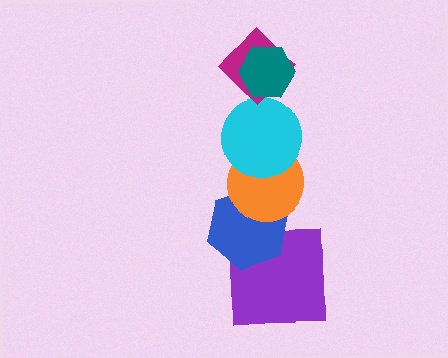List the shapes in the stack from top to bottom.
From top to bottom: the teal hexagon, the magenta diamond, the cyan circle, the orange circle, the blue hexagon, the purple square.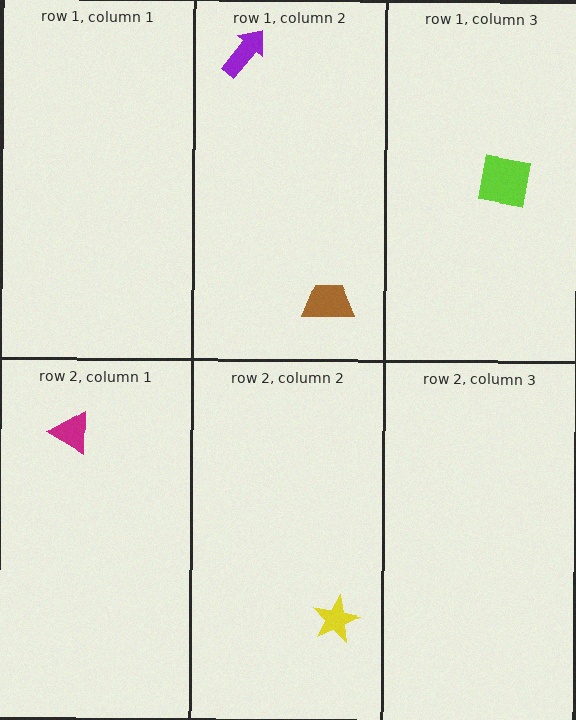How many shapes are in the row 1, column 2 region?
2.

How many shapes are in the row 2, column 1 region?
1.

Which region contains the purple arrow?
The row 1, column 2 region.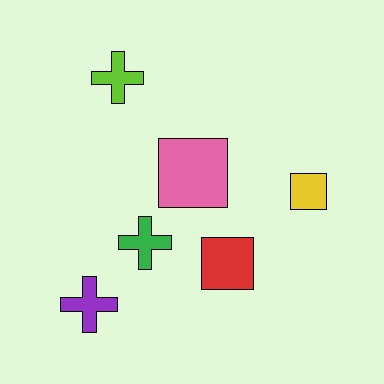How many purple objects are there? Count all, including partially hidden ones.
There is 1 purple object.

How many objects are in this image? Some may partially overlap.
There are 6 objects.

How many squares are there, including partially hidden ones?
There are 3 squares.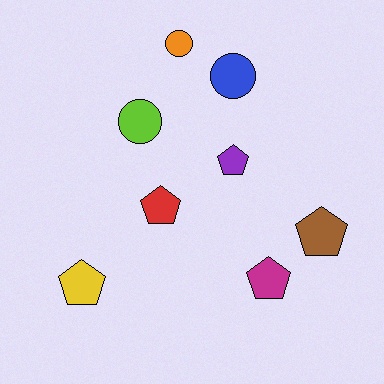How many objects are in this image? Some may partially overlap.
There are 8 objects.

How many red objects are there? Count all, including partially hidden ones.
There is 1 red object.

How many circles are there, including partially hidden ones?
There are 3 circles.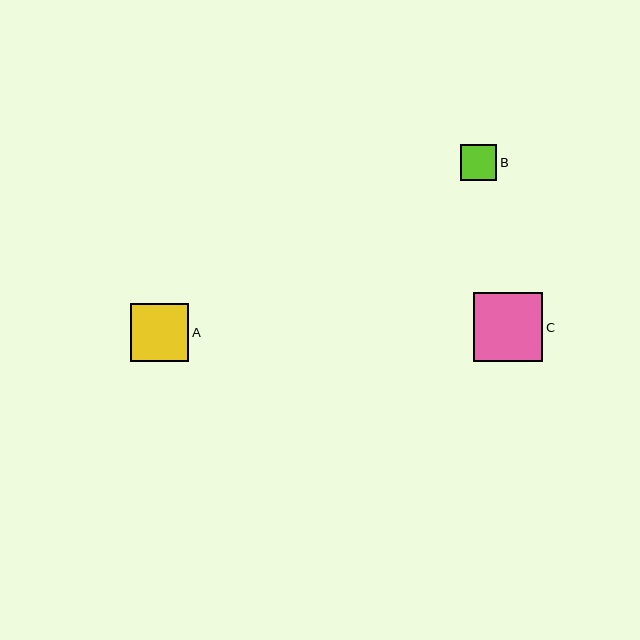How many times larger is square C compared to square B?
Square C is approximately 1.9 times the size of square B.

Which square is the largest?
Square C is the largest with a size of approximately 69 pixels.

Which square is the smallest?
Square B is the smallest with a size of approximately 36 pixels.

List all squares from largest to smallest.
From largest to smallest: C, A, B.